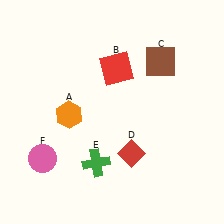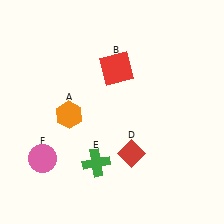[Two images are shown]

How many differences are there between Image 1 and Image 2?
There is 1 difference between the two images.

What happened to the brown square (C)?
The brown square (C) was removed in Image 2. It was in the top-right area of Image 1.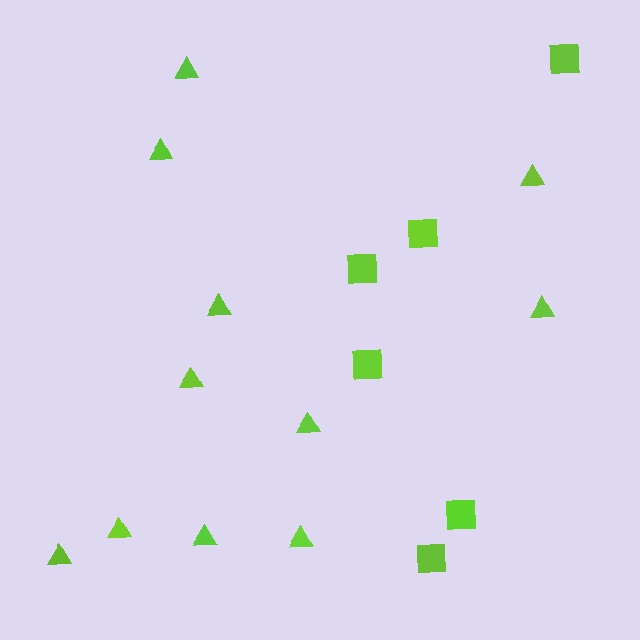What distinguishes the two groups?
There are 2 groups: one group of triangles (11) and one group of squares (6).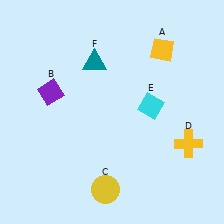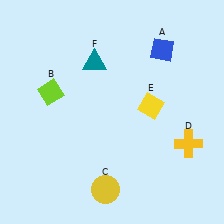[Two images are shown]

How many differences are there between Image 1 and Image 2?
There are 3 differences between the two images.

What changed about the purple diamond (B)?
In Image 1, B is purple. In Image 2, it changed to lime.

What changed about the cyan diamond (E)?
In Image 1, E is cyan. In Image 2, it changed to yellow.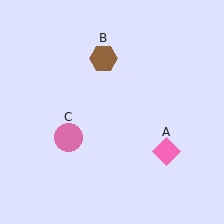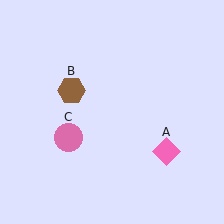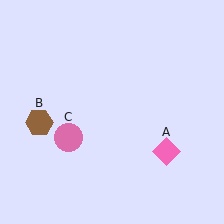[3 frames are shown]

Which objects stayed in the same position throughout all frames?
Pink diamond (object A) and pink circle (object C) remained stationary.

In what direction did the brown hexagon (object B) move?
The brown hexagon (object B) moved down and to the left.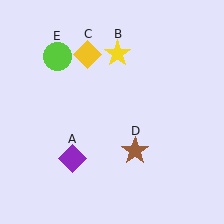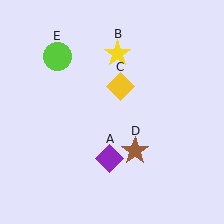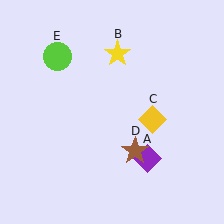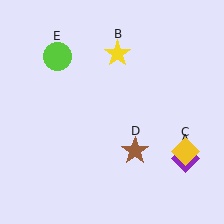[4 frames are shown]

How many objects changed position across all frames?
2 objects changed position: purple diamond (object A), yellow diamond (object C).